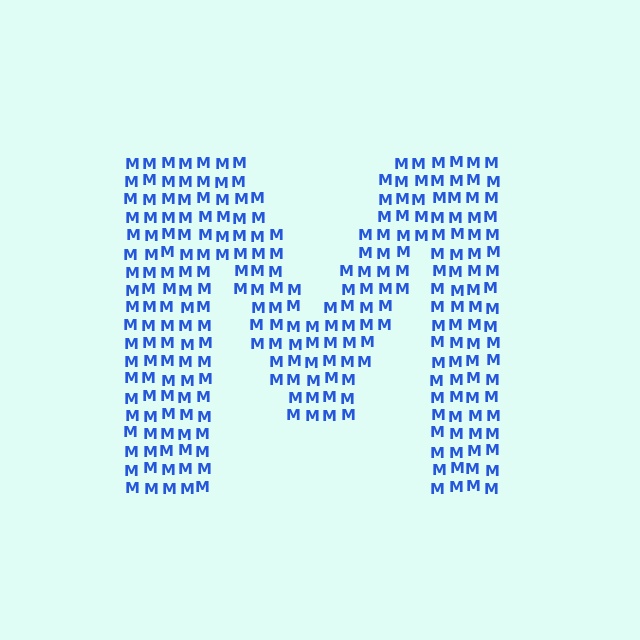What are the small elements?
The small elements are letter M's.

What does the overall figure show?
The overall figure shows the letter M.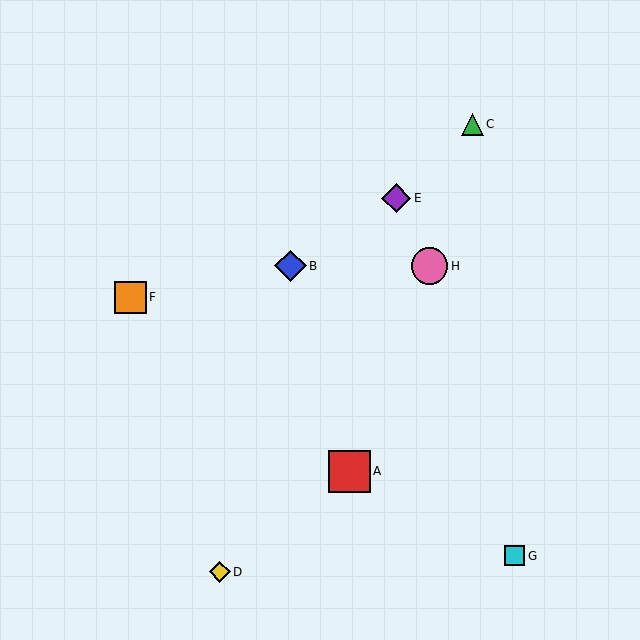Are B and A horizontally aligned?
No, B is at y≈266 and A is at y≈471.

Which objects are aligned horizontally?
Objects B, H are aligned horizontally.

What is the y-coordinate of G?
Object G is at y≈556.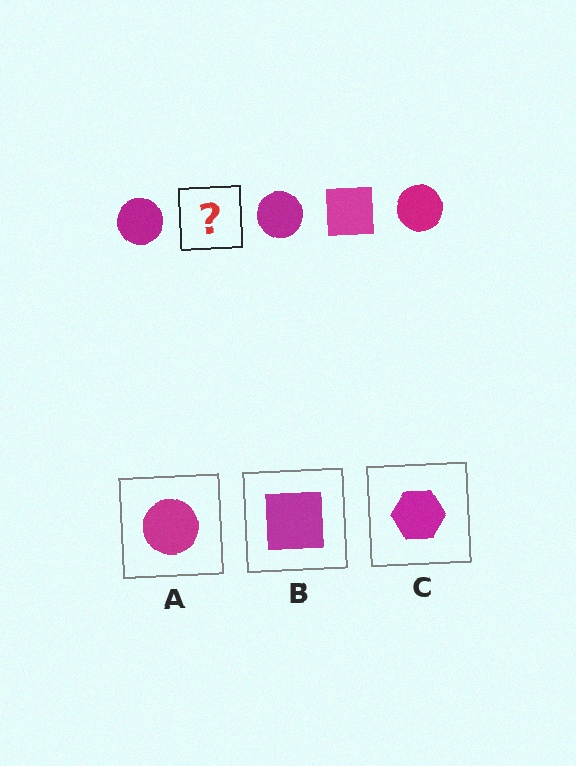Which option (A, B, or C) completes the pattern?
B.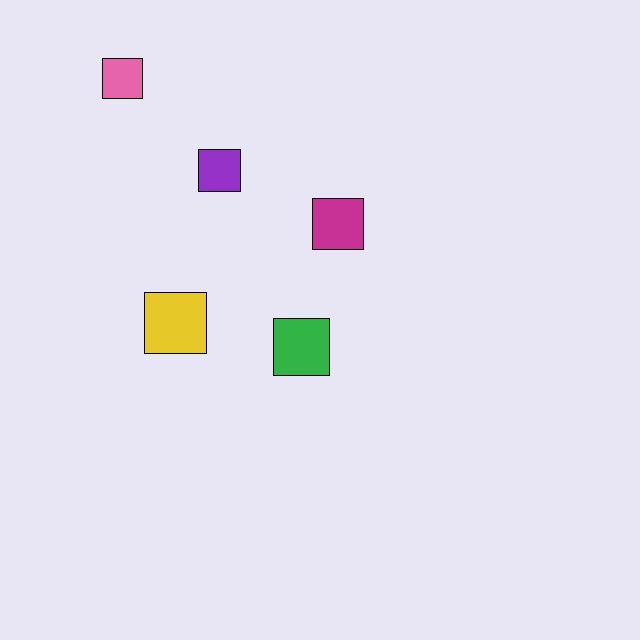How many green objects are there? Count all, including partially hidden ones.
There is 1 green object.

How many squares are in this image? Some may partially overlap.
There are 5 squares.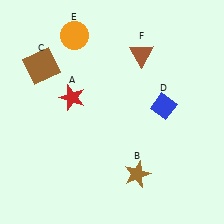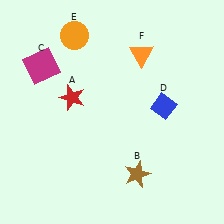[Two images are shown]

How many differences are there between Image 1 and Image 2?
There are 2 differences between the two images.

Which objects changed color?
C changed from brown to magenta. F changed from brown to orange.